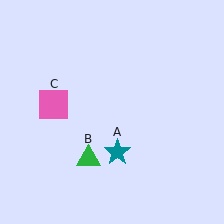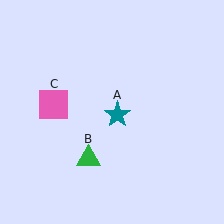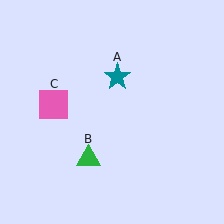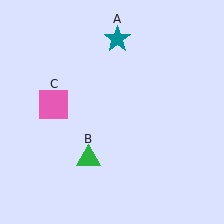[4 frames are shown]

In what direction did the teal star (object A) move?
The teal star (object A) moved up.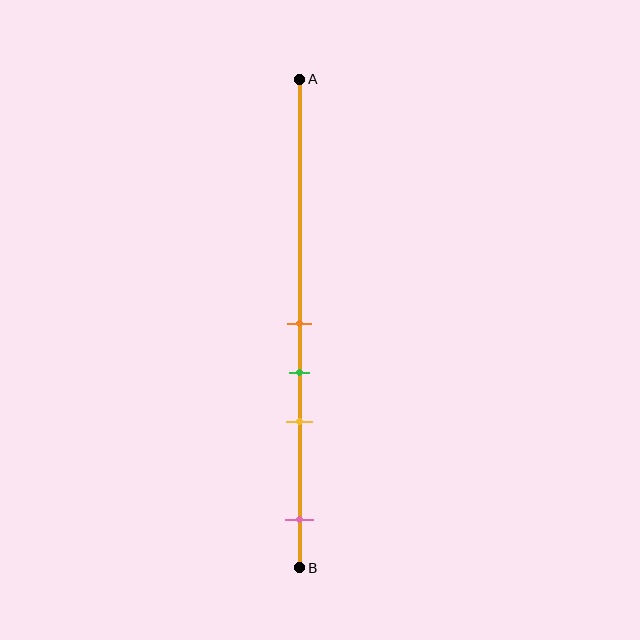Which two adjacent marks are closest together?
The orange and green marks are the closest adjacent pair.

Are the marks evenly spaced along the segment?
No, the marks are not evenly spaced.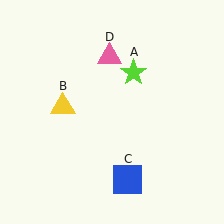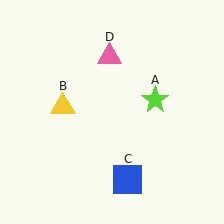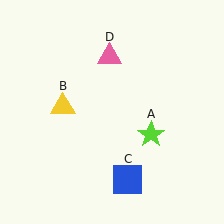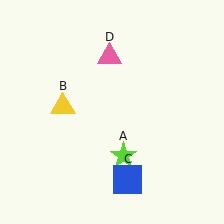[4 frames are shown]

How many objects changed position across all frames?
1 object changed position: lime star (object A).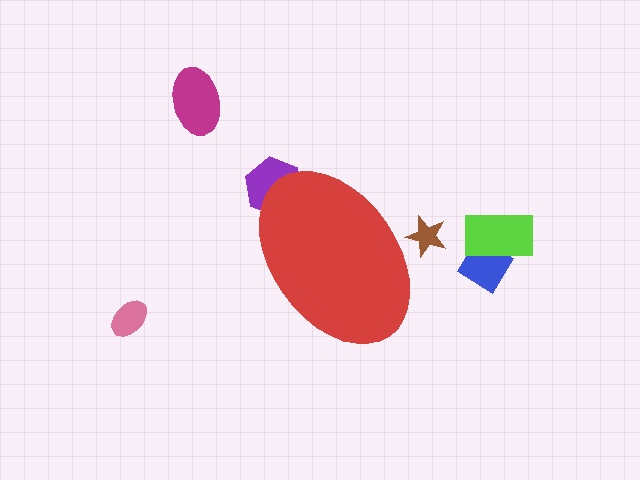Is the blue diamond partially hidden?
No, the blue diamond is fully visible.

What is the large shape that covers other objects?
A red ellipse.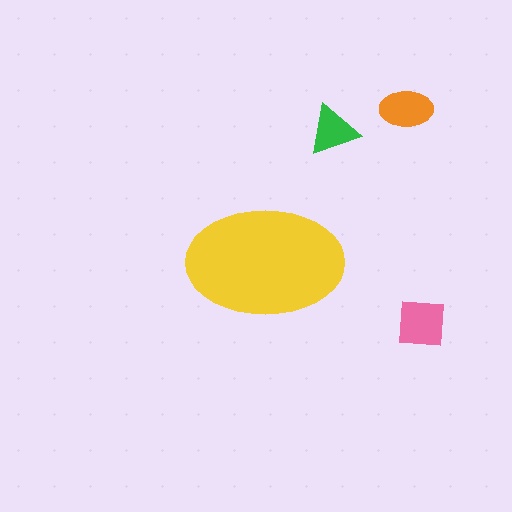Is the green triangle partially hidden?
No, the green triangle is fully visible.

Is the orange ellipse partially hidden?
No, the orange ellipse is fully visible.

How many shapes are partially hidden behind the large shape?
0 shapes are partially hidden.